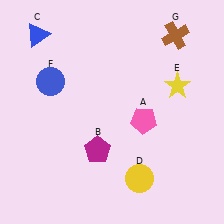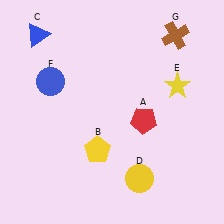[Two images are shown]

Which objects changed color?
A changed from pink to red. B changed from magenta to yellow.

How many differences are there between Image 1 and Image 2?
There are 2 differences between the two images.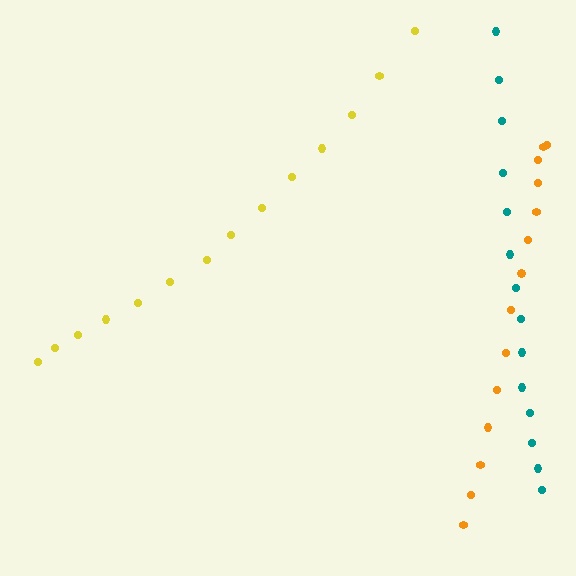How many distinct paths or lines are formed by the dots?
There are 3 distinct paths.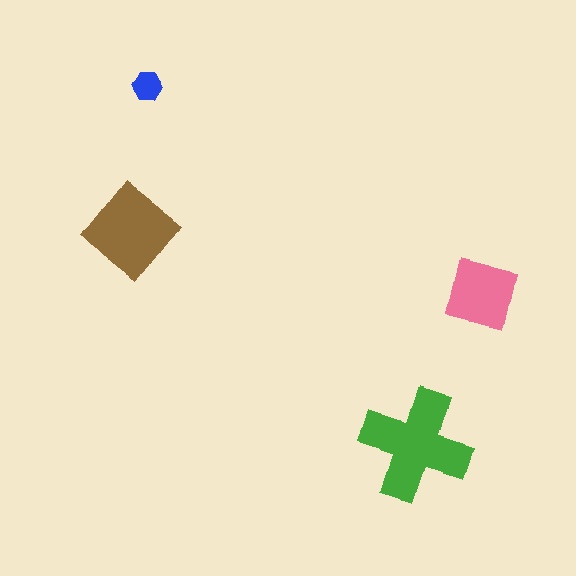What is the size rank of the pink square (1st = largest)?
3rd.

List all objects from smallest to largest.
The blue hexagon, the pink square, the brown diamond, the green cross.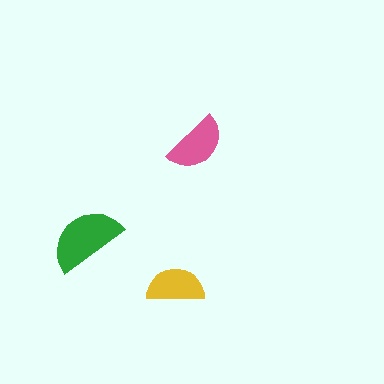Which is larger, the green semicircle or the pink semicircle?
The green one.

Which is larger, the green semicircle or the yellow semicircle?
The green one.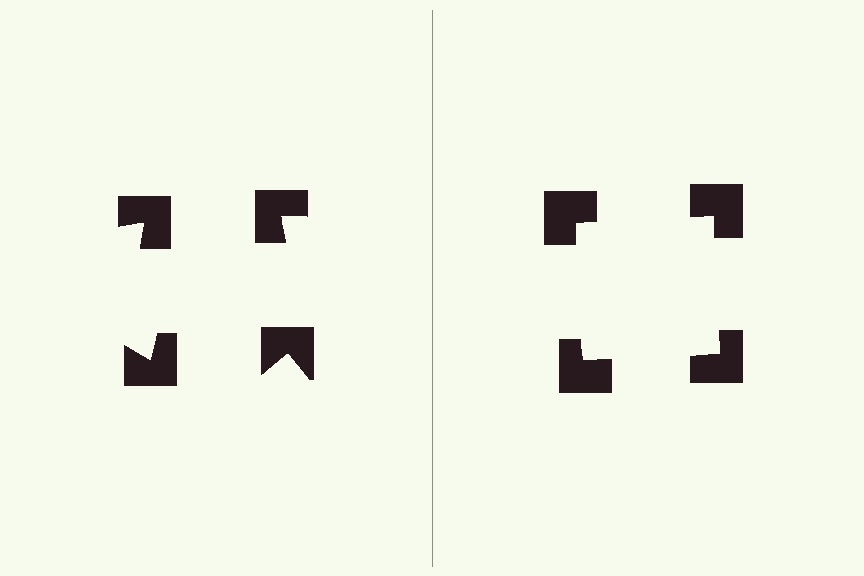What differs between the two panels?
The notched squares are positioned identically on both sides; only the wedge orientations differ. On the right they align to a square; on the left they are misaligned.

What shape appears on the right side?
An illusory square.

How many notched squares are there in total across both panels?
8 — 4 on each side.